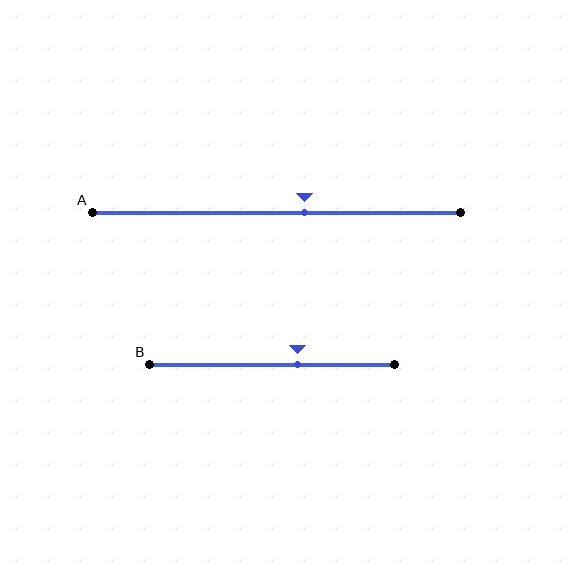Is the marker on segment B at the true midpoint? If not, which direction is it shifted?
No, the marker on segment B is shifted to the right by about 10% of the segment length.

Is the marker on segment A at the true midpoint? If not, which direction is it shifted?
No, the marker on segment A is shifted to the right by about 8% of the segment length.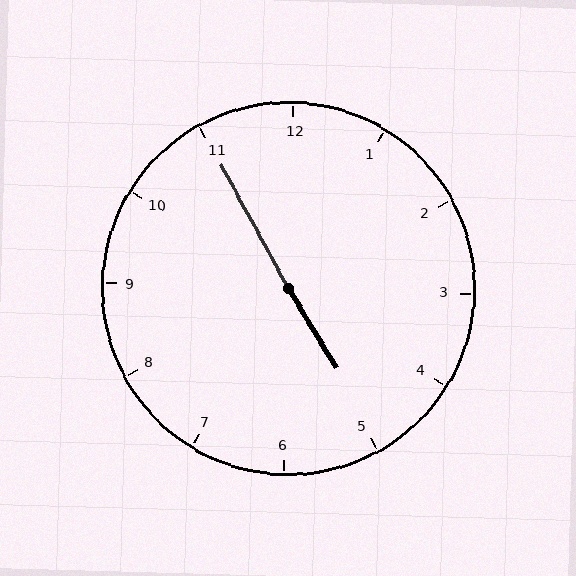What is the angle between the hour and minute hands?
Approximately 178 degrees.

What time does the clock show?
4:55.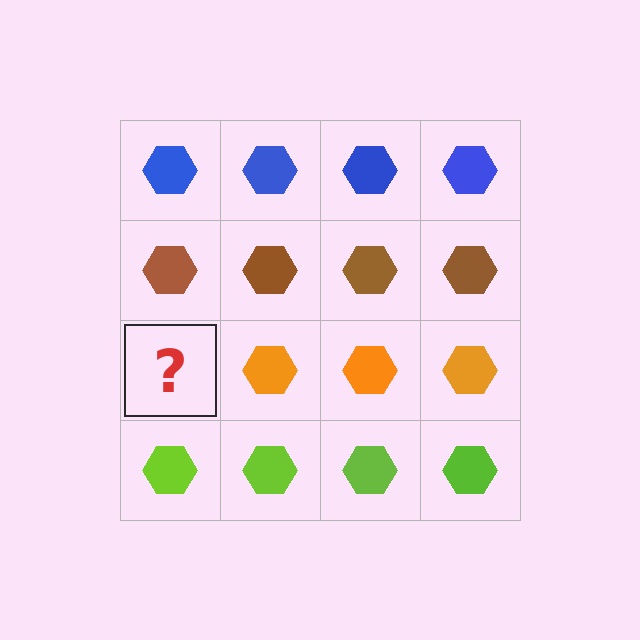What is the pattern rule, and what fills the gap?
The rule is that each row has a consistent color. The gap should be filled with an orange hexagon.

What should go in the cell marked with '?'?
The missing cell should contain an orange hexagon.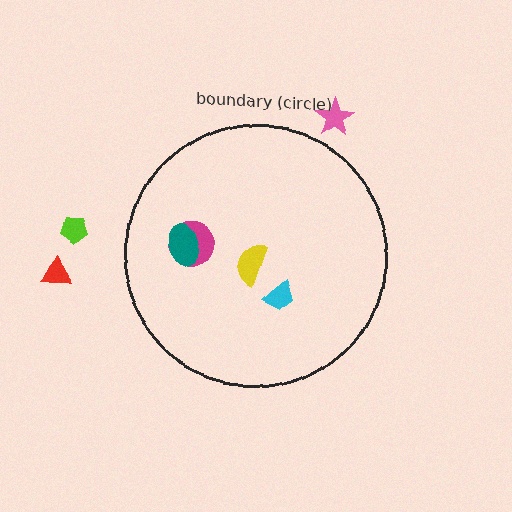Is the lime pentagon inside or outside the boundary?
Outside.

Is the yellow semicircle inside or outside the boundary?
Inside.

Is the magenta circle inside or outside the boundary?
Inside.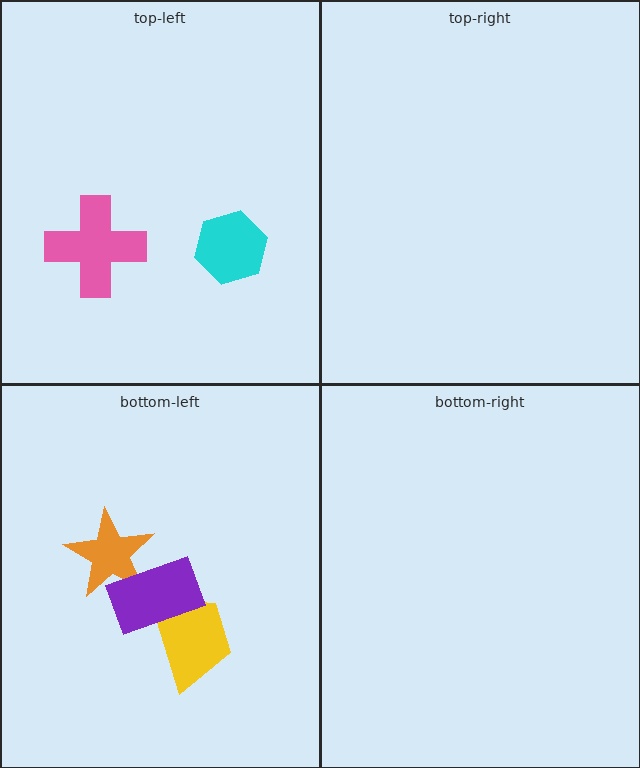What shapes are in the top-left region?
The cyan hexagon, the pink cross.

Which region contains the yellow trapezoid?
The bottom-left region.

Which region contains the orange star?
The bottom-left region.